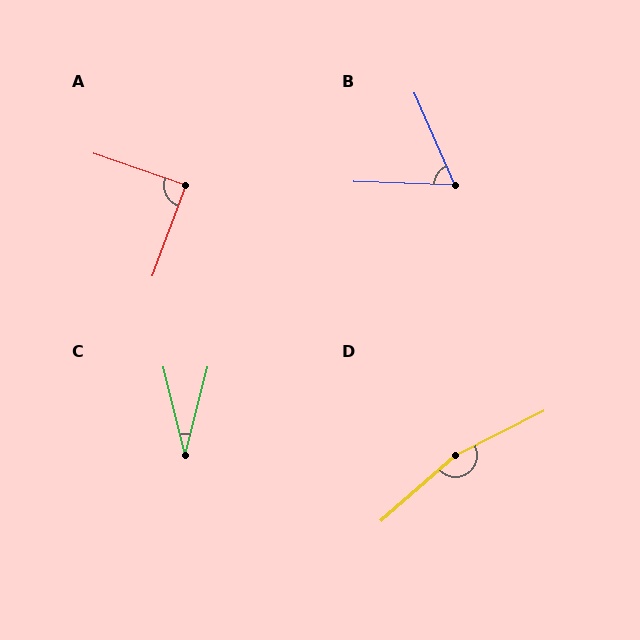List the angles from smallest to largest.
C (28°), B (64°), A (89°), D (165°).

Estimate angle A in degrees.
Approximately 89 degrees.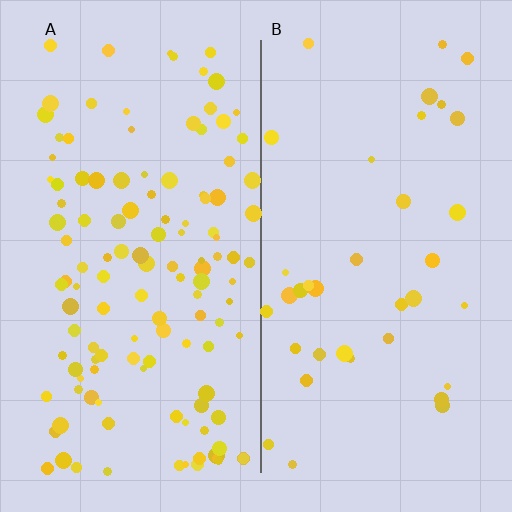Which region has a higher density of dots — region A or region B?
A (the left).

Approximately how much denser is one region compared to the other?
Approximately 3.4× — region A over region B.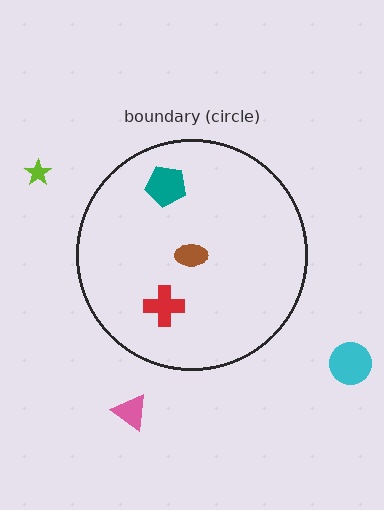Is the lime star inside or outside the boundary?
Outside.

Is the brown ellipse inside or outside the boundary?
Inside.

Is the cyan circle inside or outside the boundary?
Outside.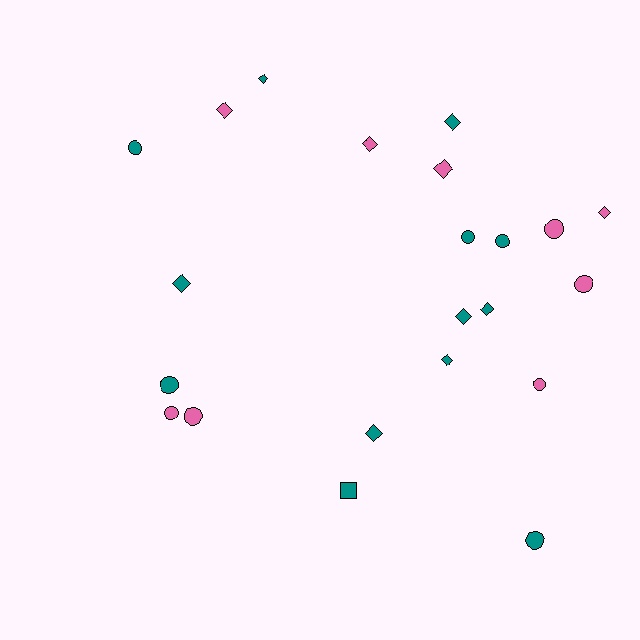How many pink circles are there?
There are 5 pink circles.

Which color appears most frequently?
Teal, with 13 objects.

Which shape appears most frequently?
Diamond, with 11 objects.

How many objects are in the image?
There are 22 objects.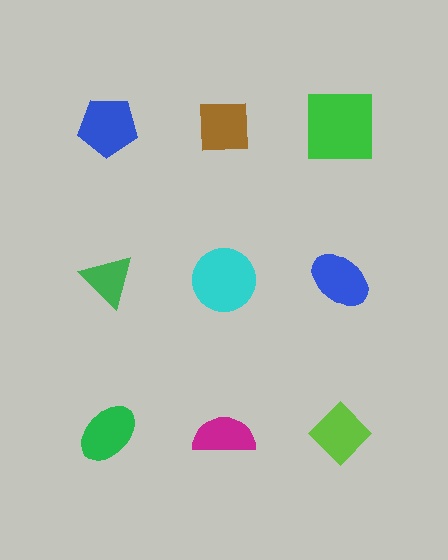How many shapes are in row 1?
3 shapes.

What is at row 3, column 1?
A green ellipse.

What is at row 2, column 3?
A blue ellipse.